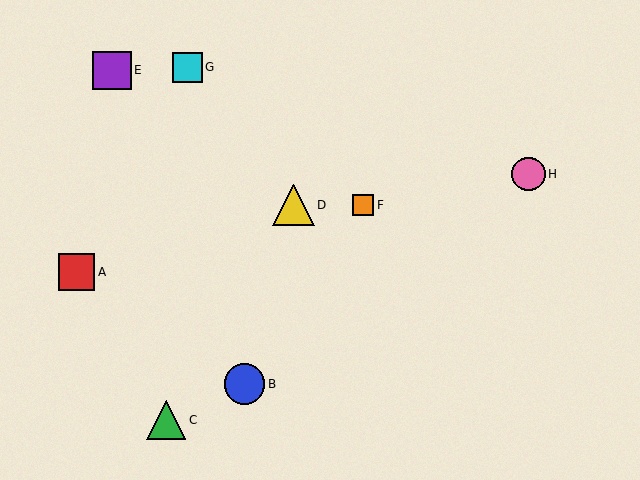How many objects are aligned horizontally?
2 objects (D, F) are aligned horizontally.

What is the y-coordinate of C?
Object C is at y≈420.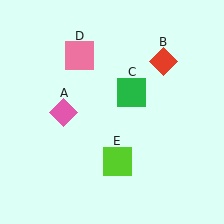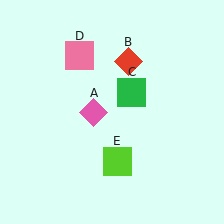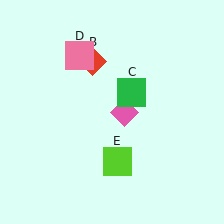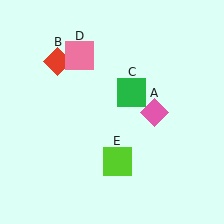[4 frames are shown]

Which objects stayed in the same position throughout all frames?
Green square (object C) and pink square (object D) and lime square (object E) remained stationary.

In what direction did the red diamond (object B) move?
The red diamond (object B) moved left.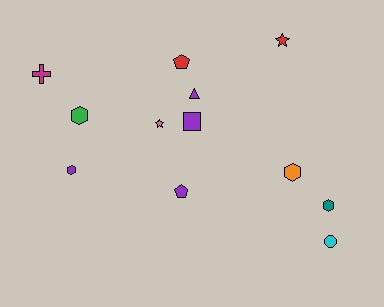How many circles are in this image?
There is 1 circle.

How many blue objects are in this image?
There are no blue objects.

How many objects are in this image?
There are 12 objects.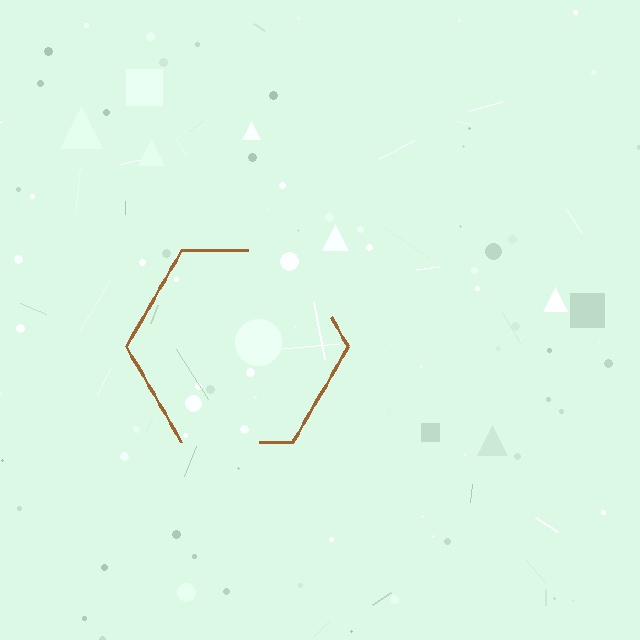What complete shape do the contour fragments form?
The contour fragments form a hexagon.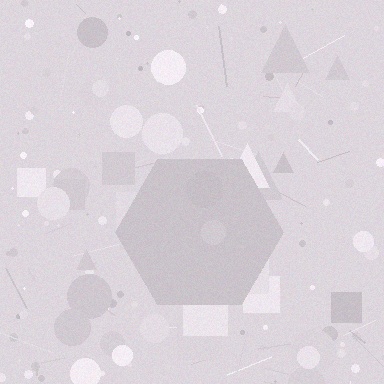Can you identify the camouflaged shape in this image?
The camouflaged shape is a hexagon.